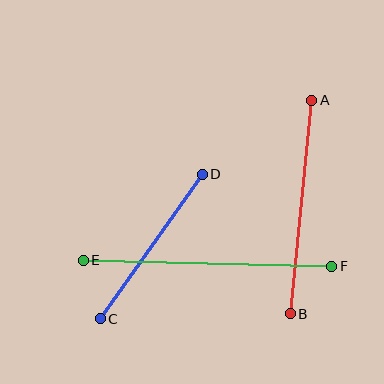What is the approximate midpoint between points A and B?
The midpoint is at approximately (301, 207) pixels.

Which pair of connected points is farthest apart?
Points E and F are farthest apart.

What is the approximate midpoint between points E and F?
The midpoint is at approximately (208, 263) pixels.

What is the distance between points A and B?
The distance is approximately 215 pixels.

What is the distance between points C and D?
The distance is approximately 177 pixels.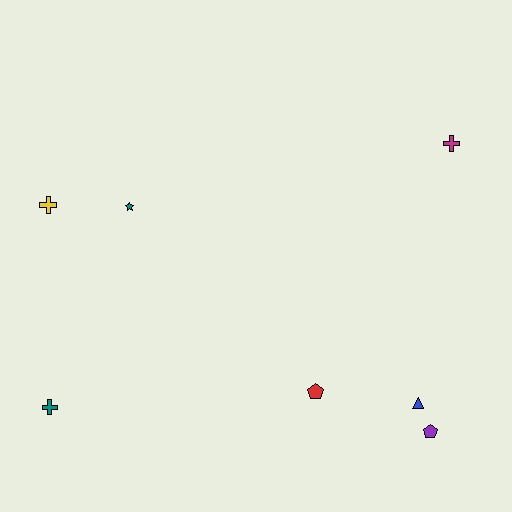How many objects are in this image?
There are 7 objects.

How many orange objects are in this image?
There are no orange objects.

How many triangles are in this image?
There is 1 triangle.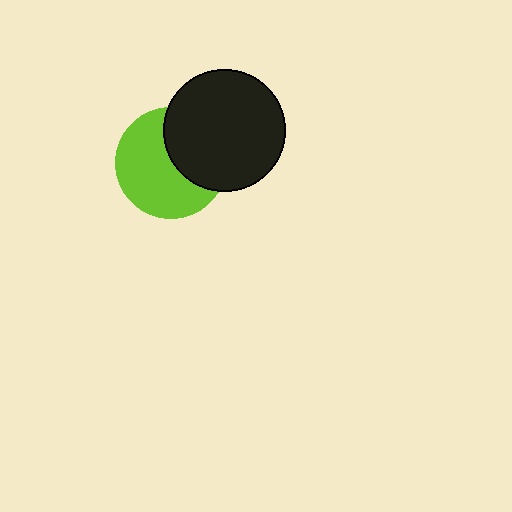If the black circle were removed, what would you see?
You would see the complete lime circle.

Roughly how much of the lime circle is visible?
About half of it is visible (roughly 61%).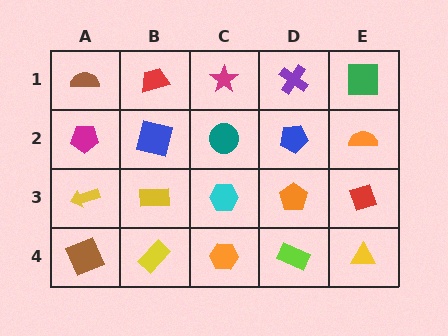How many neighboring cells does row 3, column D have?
4.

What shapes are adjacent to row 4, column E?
A red diamond (row 3, column E), a lime rectangle (row 4, column D).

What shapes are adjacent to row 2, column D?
A purple cross (row 1, column D), an orange pentagon (row 3, column D), a teal circle (row 2, column C), an orange semicircle (row 2, column E).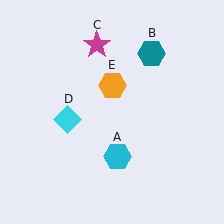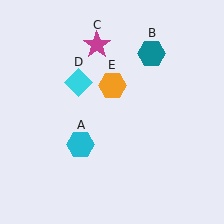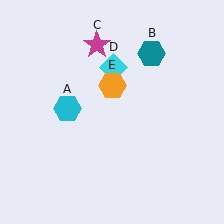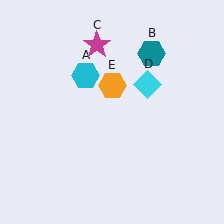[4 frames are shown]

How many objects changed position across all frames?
2 objects changed position: cyan hexagon (object A), cyan diamond (object D).